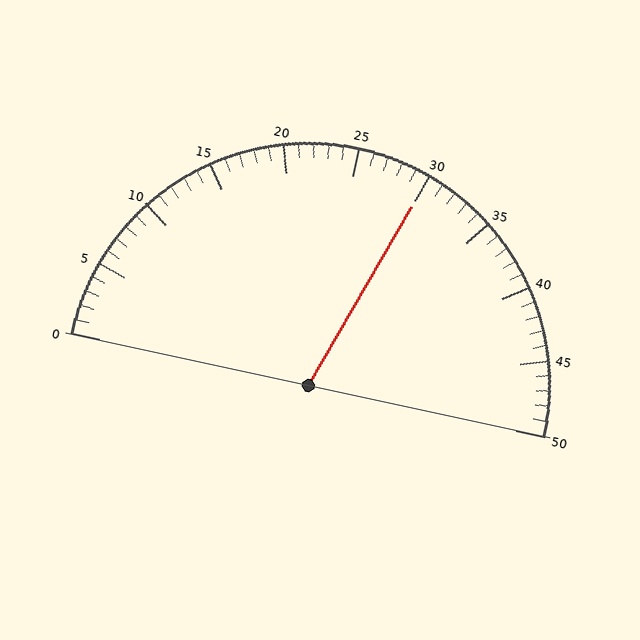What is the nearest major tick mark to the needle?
The nearest major tick mark is 30.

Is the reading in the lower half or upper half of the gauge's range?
The reading is in the upper half of the range (0 to 50).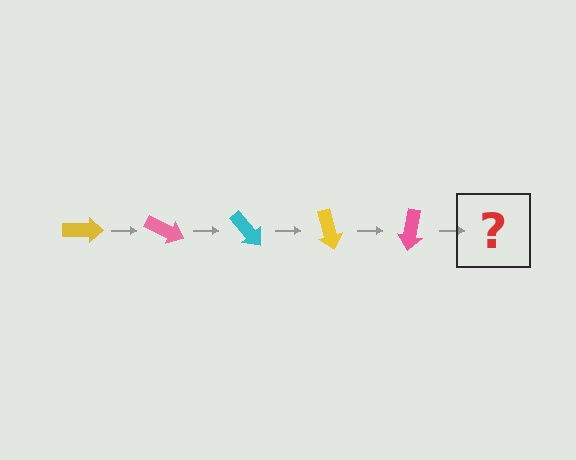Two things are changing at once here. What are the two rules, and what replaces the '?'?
The two rules are that it rotates 25 degrees each step and the color cycles through yellow, pink, and cyan. The '?' should be a cyan arrow, rotated 125 degrees from the start.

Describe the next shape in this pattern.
It should be a cyan arrow, rotated 125 degrees from the start.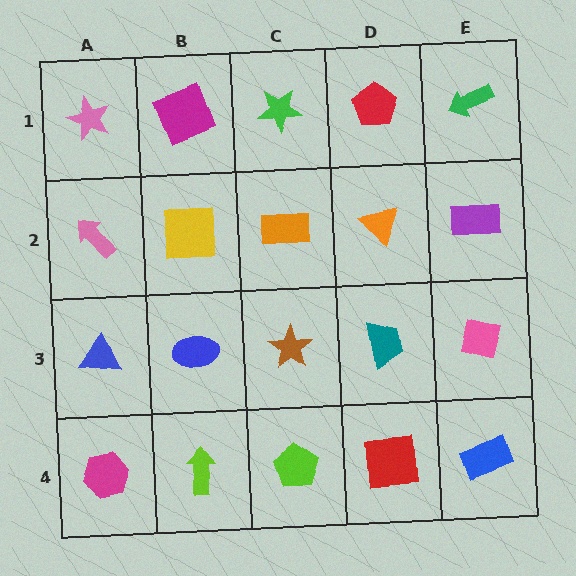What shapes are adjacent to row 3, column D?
An orange triangle (row 2, column D), a red square (row 4, column D), a brown star (row 3, column C), a pink square (row 3, column E).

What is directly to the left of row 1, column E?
A red pentagon.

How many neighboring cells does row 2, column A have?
3.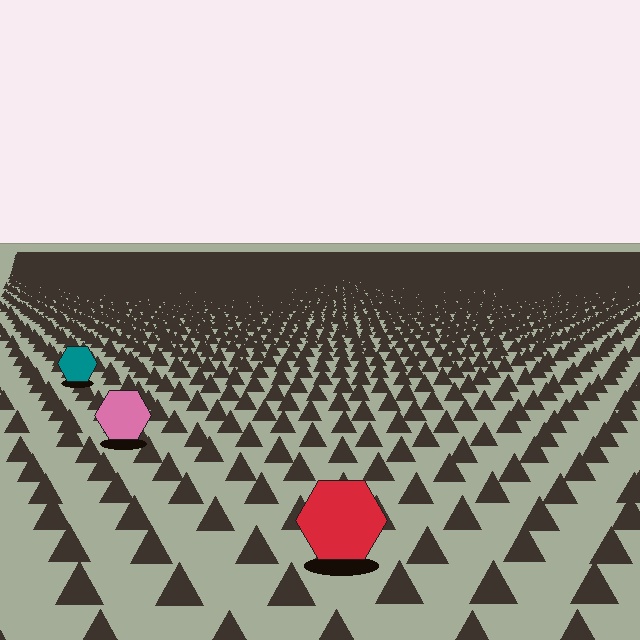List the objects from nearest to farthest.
From nearest to farthest: the red hexagon, the pink hexagon, the teal hexagon.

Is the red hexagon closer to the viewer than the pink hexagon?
Yes. The red hexagon is closer — you can tell from the texture gradient: the ground texture is coarser near it.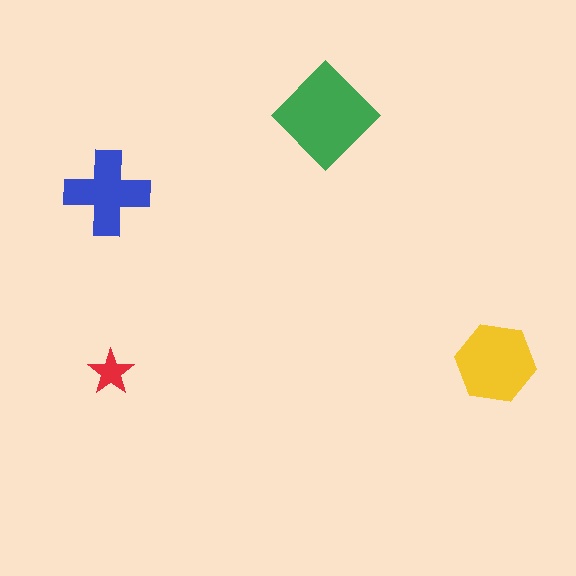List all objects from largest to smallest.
The green diamond, the yellow hexagon, the blue cross, the red star.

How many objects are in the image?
There are 4 objects in the image.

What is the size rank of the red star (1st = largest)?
4th.